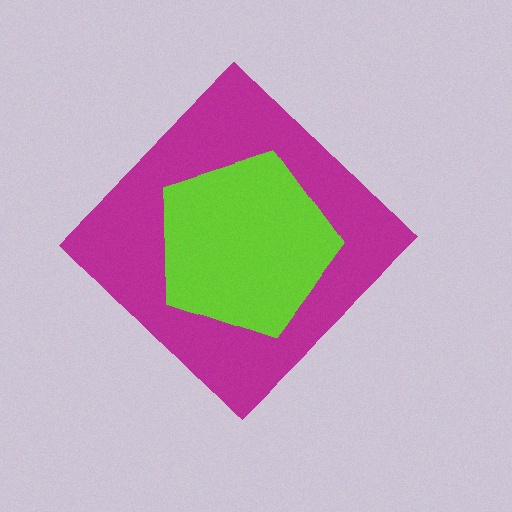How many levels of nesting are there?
2.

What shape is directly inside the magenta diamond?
The lime pentagon.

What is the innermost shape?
The lime pentagon.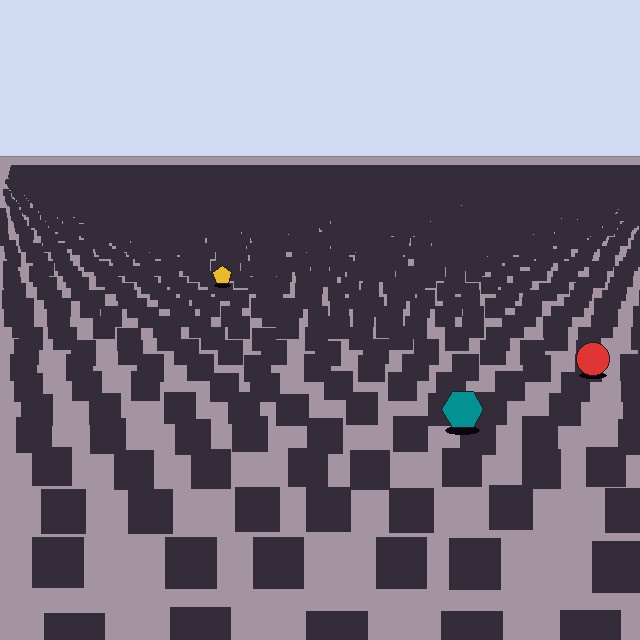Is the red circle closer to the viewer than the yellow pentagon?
Yes. The red circle is closer — you can tell from the texture gradient: the ground texture is coarser near it.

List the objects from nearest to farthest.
From nearest to farthest: the teal hexagon, the red circle, the yellow pentagon.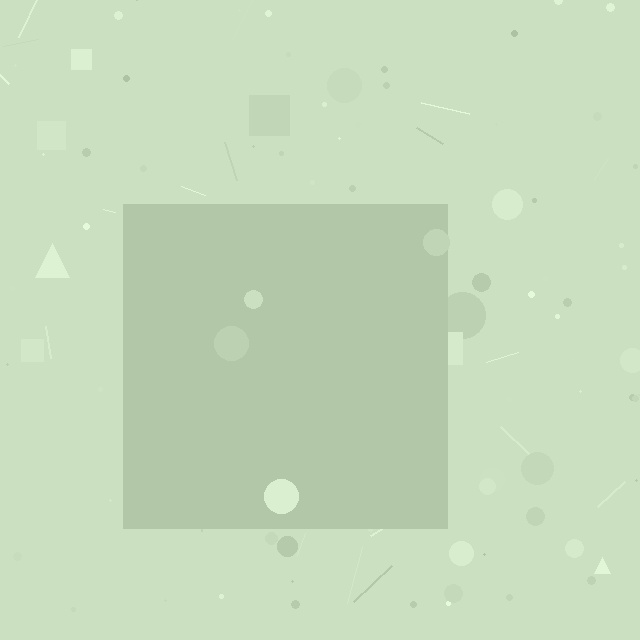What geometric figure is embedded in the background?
A square is embedded in the background.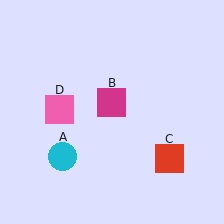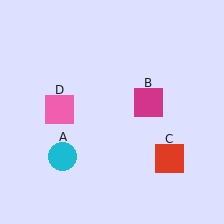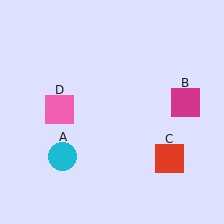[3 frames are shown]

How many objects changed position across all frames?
1 object changed position: magenta square (object B).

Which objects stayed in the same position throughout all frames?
Cyan circle (object A) and red square (object C) and pink square (object D) remained stationary.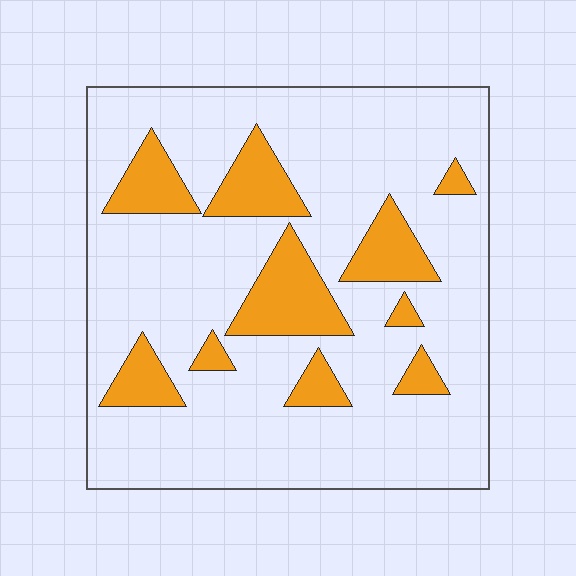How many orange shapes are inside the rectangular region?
10.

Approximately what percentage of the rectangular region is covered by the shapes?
Approximately 20%.